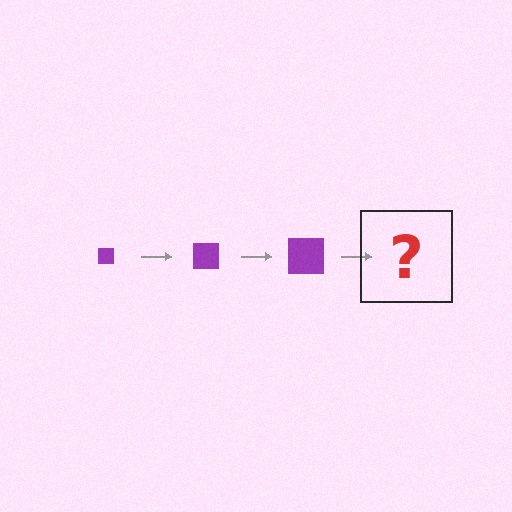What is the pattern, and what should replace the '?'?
The pattern is that the square gets progressively larger each step. The '?' should be a purple square, larger than the previous one.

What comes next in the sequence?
The next element should be a purple square, larger than the previous one.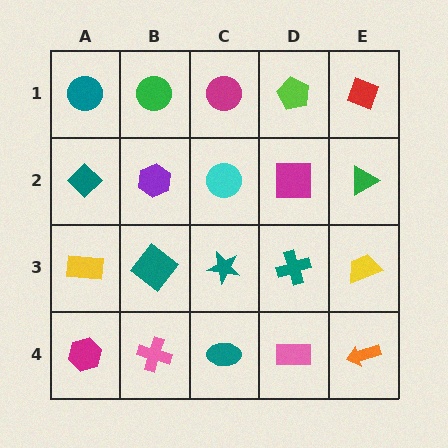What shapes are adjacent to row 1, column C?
A cyan circle (row 2, column C), a green circle (row 1, column B), a lime pentagon (row 1, column D).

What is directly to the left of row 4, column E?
A pink rectangle.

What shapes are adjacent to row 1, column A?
A teal diamond (row 2, column A), a green circle (row 1, column B).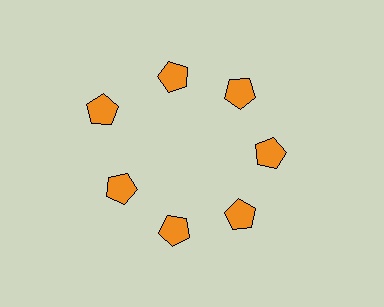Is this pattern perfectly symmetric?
No. The 7 orange pentagons are arranged in a ring, but one element near the 10 o'clock position is pushed outward from the center, breaking the 7-fold rotational symmetry.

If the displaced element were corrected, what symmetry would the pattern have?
It would have 7-fold rotational symmetry — the pattern would map onto itself every 51 degrees.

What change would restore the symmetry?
The symmetry would be restored by moving it inward, back onto the ring so that all 7 pentagons sit at equal angles and equal distance from the center.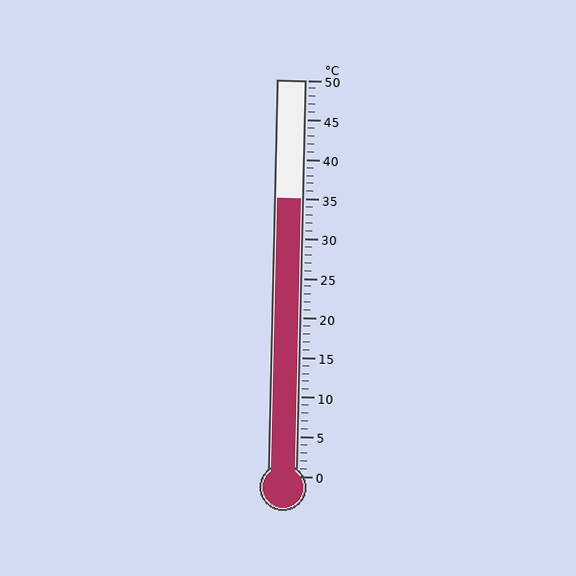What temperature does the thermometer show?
The thermometer shows approximately 35°C.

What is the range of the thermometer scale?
The thermometer scale ranges from 0°C to 50°C.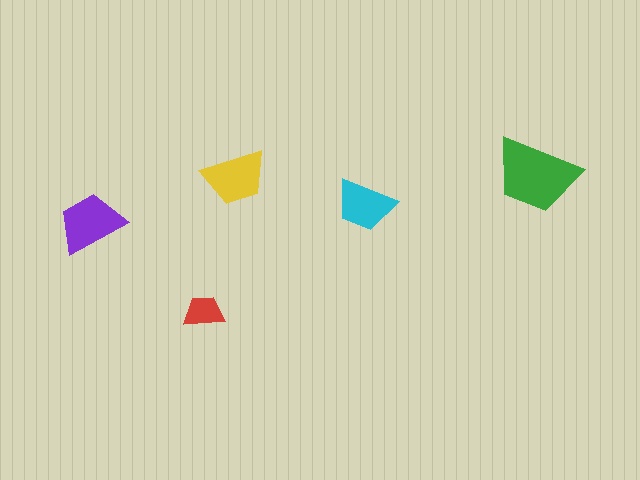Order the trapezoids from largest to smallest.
the green one, the purple one, the yellow one, the cyan one, the red one.